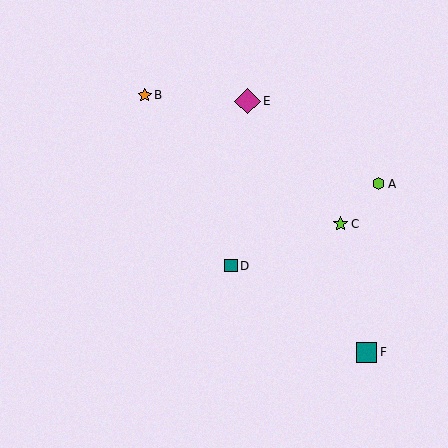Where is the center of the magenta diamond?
The center of the magenta diamond is at (248, 101).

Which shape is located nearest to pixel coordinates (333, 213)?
The lime star (labeled C) at (340, 224) is nearest to that location.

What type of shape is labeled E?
Shape E is a magenta diamond.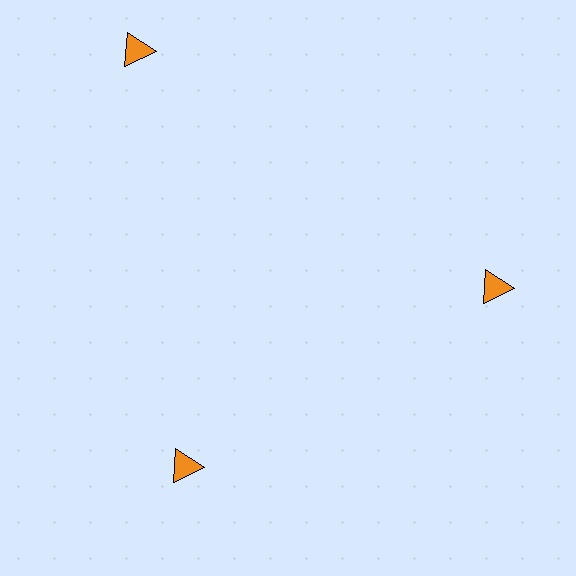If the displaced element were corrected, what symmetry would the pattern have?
It would have 3-fold rotational symmetry — the pattern would map onto itself every 120 degrees.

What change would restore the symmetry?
The symmetry would be restored by moving it inward, back onto the ring so that all 3 triangles sit at equal angles and equal distance from the center.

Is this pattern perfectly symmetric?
No. The 3 orange triangles are arranged in a ring, but one element near the 11 o'clock position is pushed outward from the center, breaking the 3-fold rotational symmetry.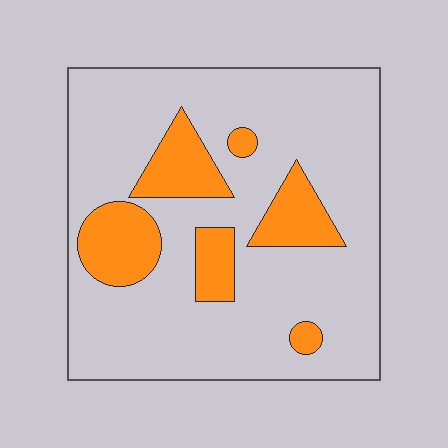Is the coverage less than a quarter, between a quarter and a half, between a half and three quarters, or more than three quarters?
Less than a quarter.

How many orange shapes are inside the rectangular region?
6.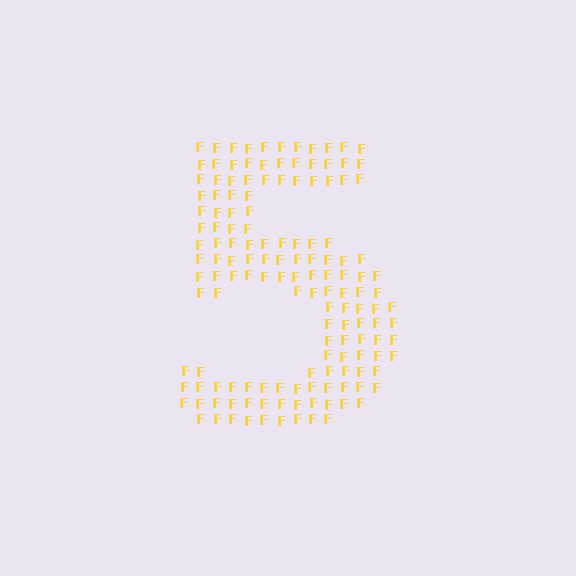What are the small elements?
The small elements are letter F's.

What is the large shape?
The large shape is the digit 5.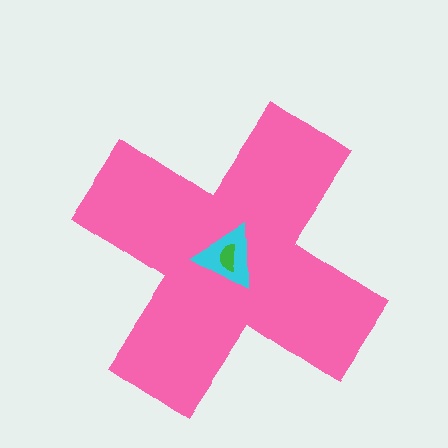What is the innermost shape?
The green semicircle.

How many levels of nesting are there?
3.